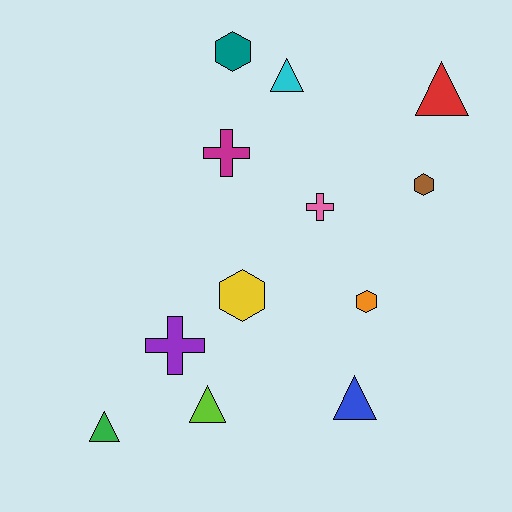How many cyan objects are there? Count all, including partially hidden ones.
There is 1 cyan object.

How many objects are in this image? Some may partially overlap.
There are 12 objects.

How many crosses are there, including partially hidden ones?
There are 3 crosses.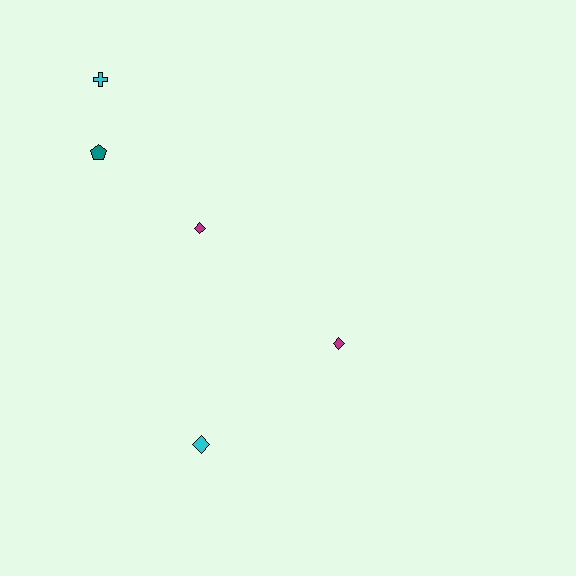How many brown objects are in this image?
There are no brown objects.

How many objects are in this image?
There are 5 objects.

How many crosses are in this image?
There is 1 cross.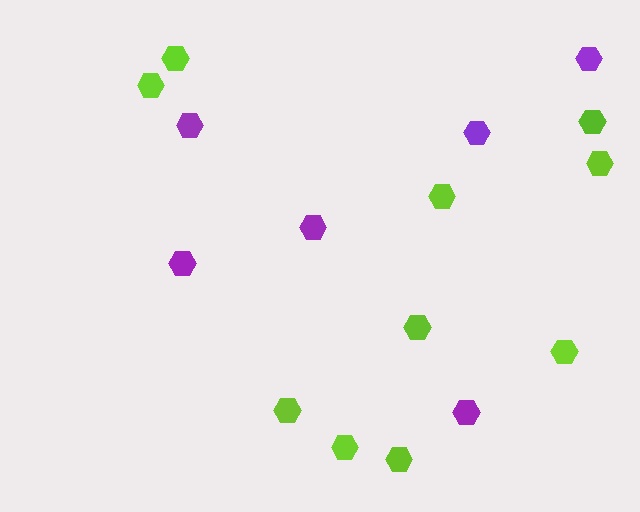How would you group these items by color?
There are 2 groups: one group of purple hexagons (6) and one group of lime hexagons (10).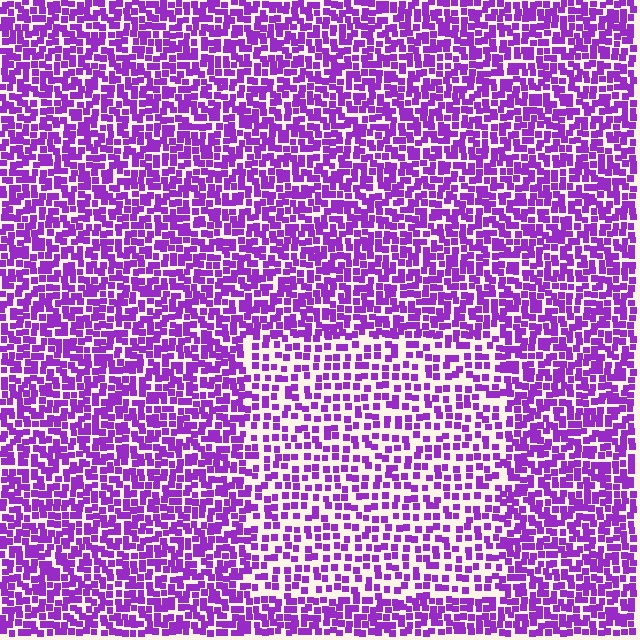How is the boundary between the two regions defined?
The boundary is defined by a change in element density (approximately 1.7x ratio). All elements are the same color, size, and shape.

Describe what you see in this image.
The image contains small purple elements arranged at two different densities. A rectangle-shaped region is visible where the elements are less densely packed than the surrounding area.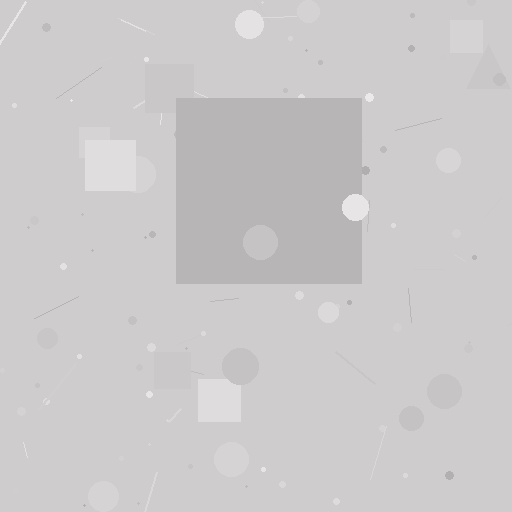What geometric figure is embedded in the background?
A square is embedded in the background.